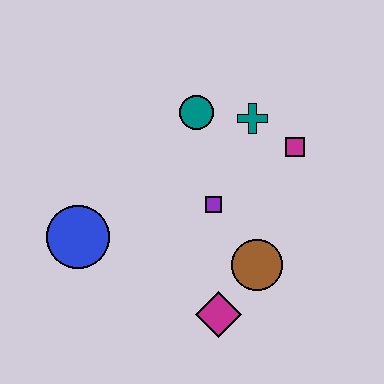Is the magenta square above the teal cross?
No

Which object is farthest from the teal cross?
The blue circle is farthest from the teal cross.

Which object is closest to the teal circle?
The teal cross is closest to the teal circle.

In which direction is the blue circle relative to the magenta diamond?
The blue circle is to the left of the magenta diamond.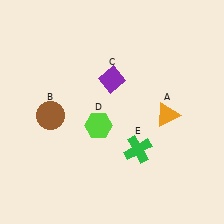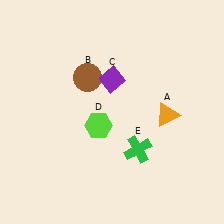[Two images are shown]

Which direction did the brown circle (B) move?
The brown circle (B) moved up.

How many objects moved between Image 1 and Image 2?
1 object moved between the two images.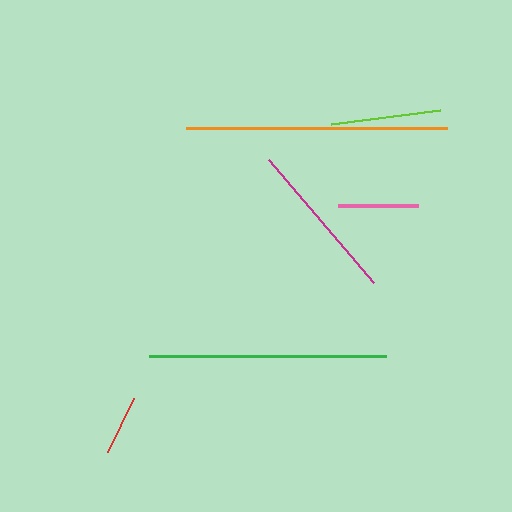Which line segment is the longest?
The orange line is the longest at approximately 261 pixels.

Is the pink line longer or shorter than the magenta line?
The magenta line is longer than the pink line.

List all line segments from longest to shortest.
From longest to shortest: orange, green, magenta, lime, pink, red.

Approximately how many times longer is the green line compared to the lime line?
The green line is approximately 2.2 times the length of the lime line.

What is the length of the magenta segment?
The magenta segment is approximately 161 pixels long.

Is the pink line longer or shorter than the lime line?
The lime line is longer than the pink line.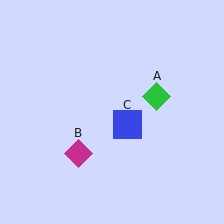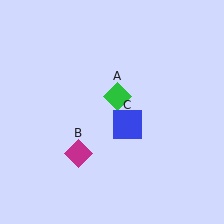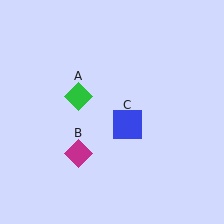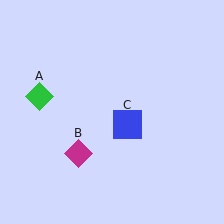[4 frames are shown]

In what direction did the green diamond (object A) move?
The green diamond (object A) moved left.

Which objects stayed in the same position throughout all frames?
Magenta diamond (object B) and blue square (object C) remained stationary.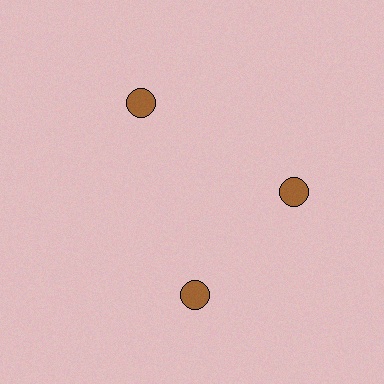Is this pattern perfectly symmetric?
No. The 3 brown circles are arranged in a ring, but one element near the 7 o'clock position is rotated out of alignment along the ring, breaking the 3-fold rotational symmetry.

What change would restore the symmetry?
The symmetry would be restored by rotating it back into even spacing with its neighbors so that all 3 circles sit at equal angles and equal distance from the center.